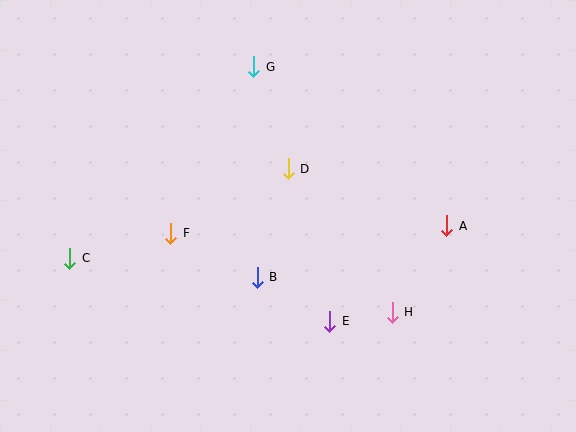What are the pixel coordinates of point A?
Point A is at (447, 226).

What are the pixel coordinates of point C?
Point C is at (70, 258).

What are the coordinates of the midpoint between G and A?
The midpoint between G and A is at (350, 146).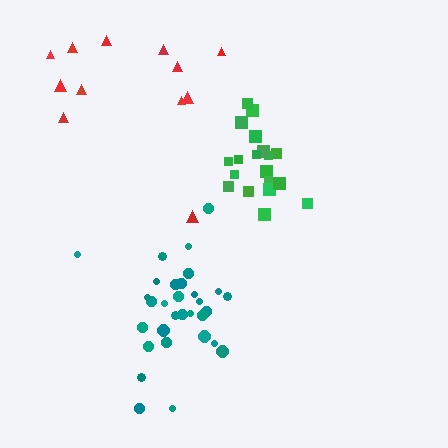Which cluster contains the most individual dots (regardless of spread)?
Teal (32).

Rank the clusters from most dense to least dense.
green, teal, red.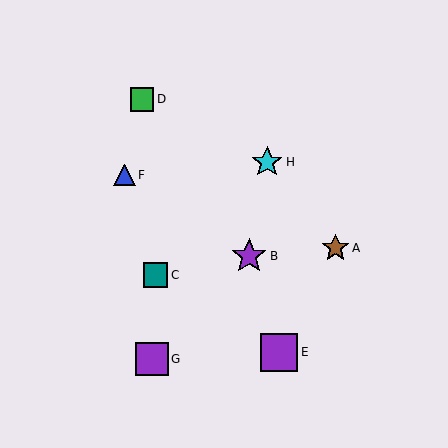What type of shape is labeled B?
Shape B is a purple star.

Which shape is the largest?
The purple square (labeled E) is the largest.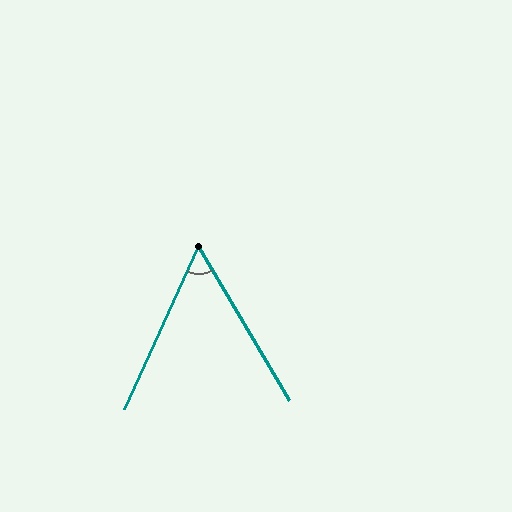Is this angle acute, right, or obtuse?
It is acute.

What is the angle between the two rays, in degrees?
Approximately 55 degrees.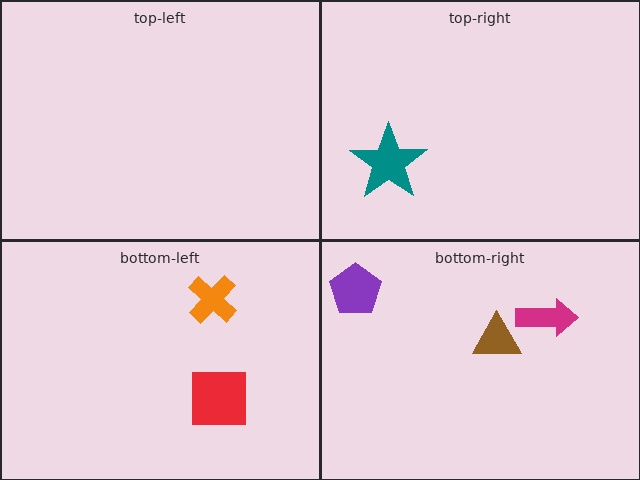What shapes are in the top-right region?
The teal star.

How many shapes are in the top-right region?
1.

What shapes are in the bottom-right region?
The magenta arrow, the purple pentagon, the brown triangle.